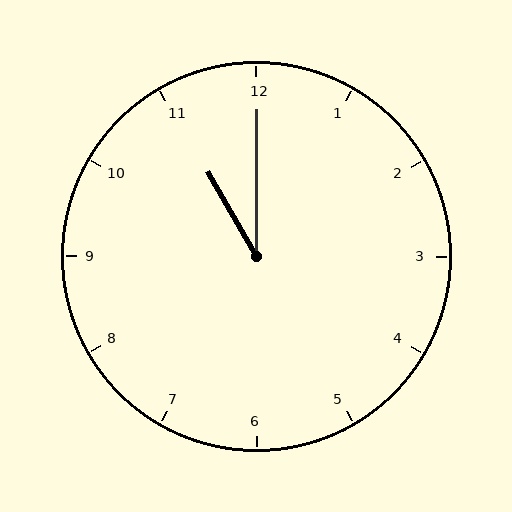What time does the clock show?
11:00.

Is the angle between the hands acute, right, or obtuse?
It is acute.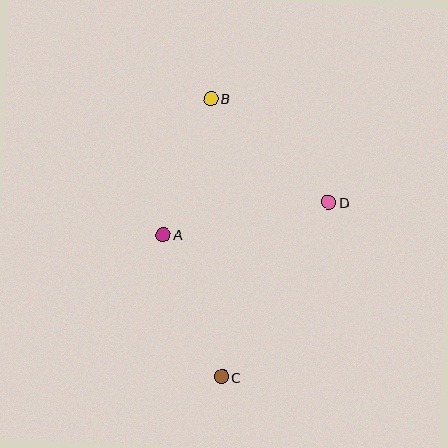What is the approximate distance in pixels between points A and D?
The distance between A and D is approximately 169 pixels.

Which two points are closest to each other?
Points A and B are closest to each other.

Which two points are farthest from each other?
Points B and C are farthest from each other.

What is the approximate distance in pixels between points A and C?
The distance between A and C is approximately 154 pixels.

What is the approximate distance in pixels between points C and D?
The distance between C and D is approximately 205 pixels.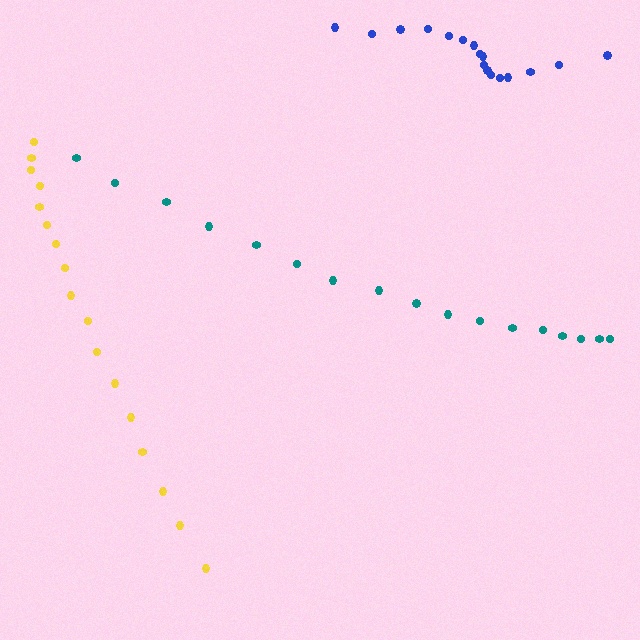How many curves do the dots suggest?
There are 3 distinct paths.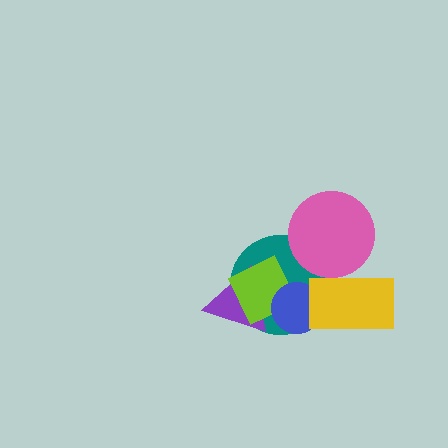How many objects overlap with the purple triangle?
3 objects overlap with the purple triangle.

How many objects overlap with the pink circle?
2 objects overlap with the pink circle.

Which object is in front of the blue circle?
The yellow rectangle is in front of the blue circle.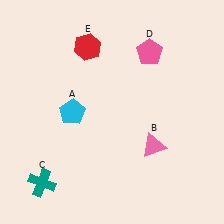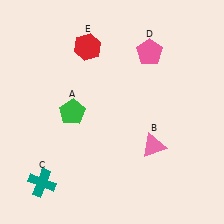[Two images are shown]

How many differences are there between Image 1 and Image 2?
There is 1 difference between the two images.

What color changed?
The pentagon (A) changed from cyan in Image 1 to green in Image 2.